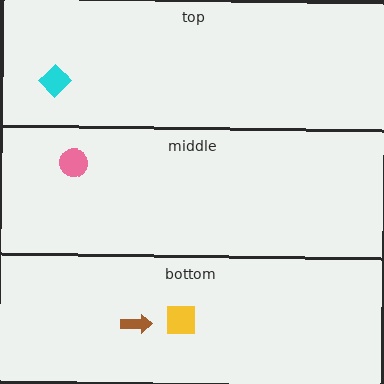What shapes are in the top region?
The cyan diamond.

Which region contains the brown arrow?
The bottom region.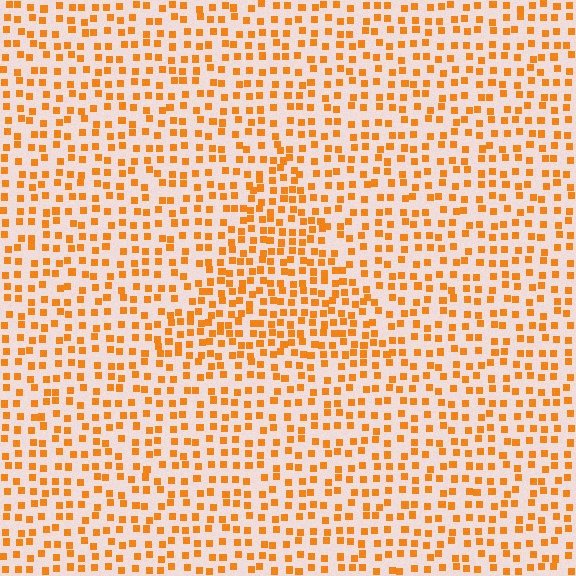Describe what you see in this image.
The image contains small orange elements arranged at two different densities. A triangle-shaped region is visible where the elements are more densely packed than the surrounding area.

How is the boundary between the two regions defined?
The boundary is defined by a change in element density (approximately 1.6x ratio). All elements are the same color, size, and shape.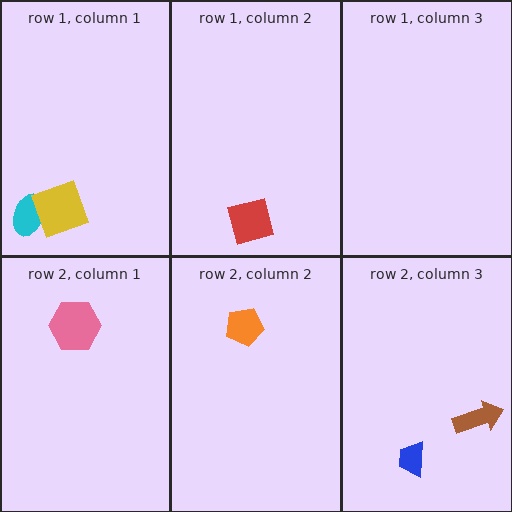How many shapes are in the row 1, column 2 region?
1.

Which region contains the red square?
The row 1, column 2 region.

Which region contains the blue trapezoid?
The row 2, column 3 region.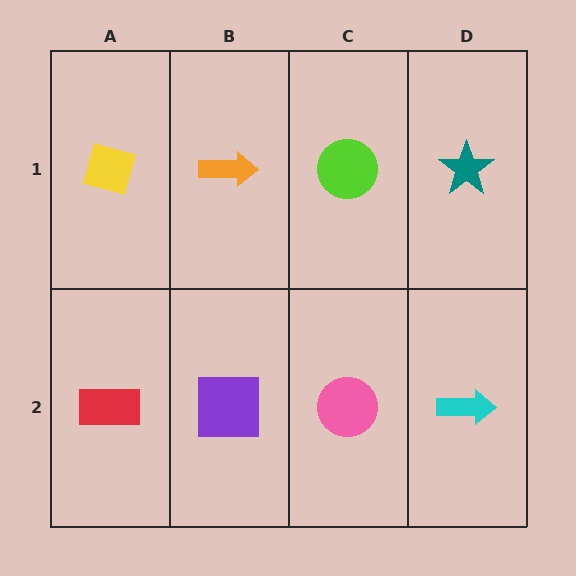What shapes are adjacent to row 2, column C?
A lime circle (row 1, column C), a purple square (row 2, column B), a cyan arrow (row 2, column D).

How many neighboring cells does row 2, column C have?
3.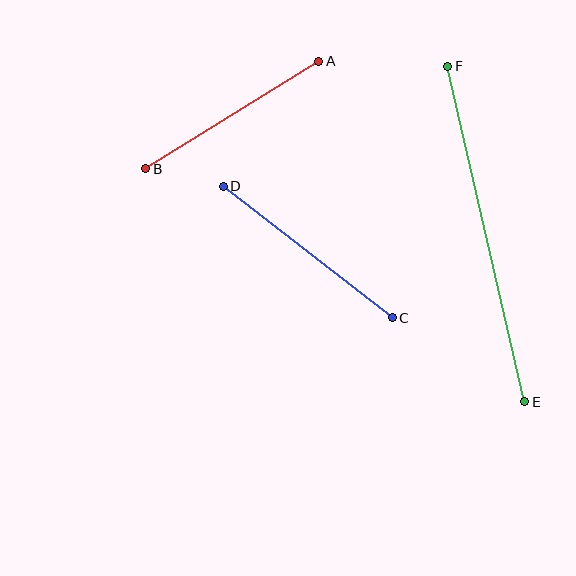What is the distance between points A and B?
The distance is approximately 204 pixels.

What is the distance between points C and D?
The distance is approximately 214 pixels.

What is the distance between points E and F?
The distance is approximately 344 pixels.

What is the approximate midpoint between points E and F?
The midpoint is at approximately (486, 234) pixels.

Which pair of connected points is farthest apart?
Points E and F are farthest apart.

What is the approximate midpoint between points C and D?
The midpoint is at approximately (308, 252) pixels.